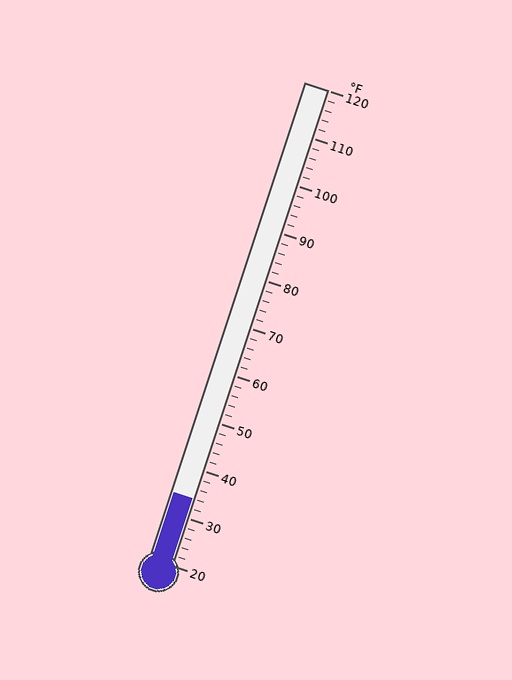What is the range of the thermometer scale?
The thermometer scale ranges from 20°F to 120°F.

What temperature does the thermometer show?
The thermometer shows approximately 34°F.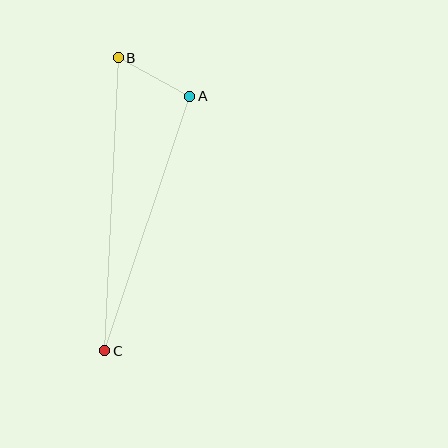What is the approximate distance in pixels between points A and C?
The distance between A and C is approximately 268 pixels.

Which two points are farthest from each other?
Points B and C are farthest from each other.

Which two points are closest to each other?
Points A and B are closest to each other.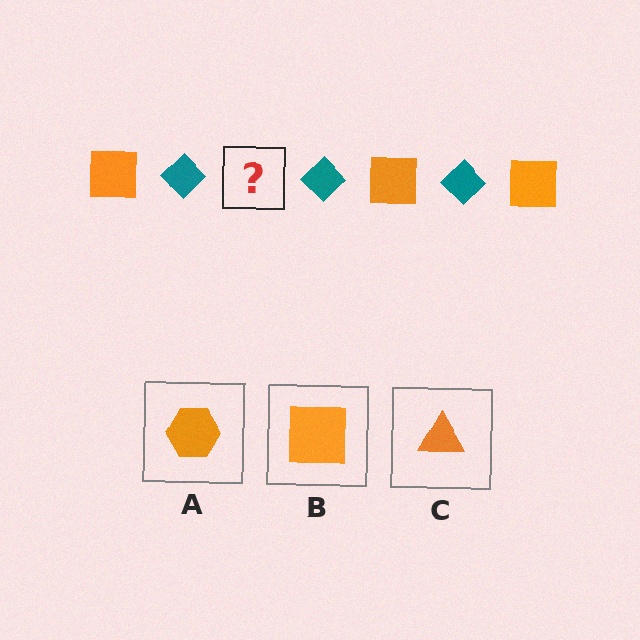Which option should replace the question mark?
Option B.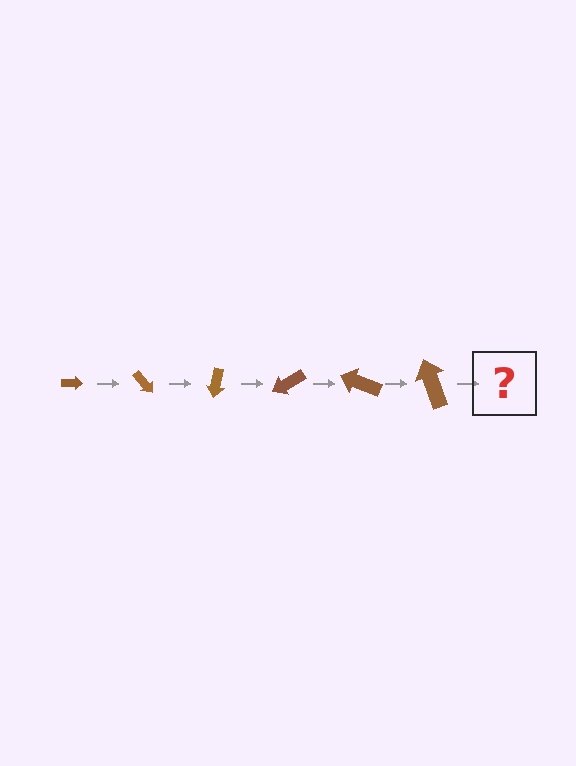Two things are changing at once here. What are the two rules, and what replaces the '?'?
The two rules are that the arrow grows larger each step and it rotates 50 degrees each step. The '?' should be an arrow, larger than the previous one and rotated 300 degrees from the start.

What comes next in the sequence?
The next element should be an arrow, larger than the previous one and rotated 300 degrees from the start.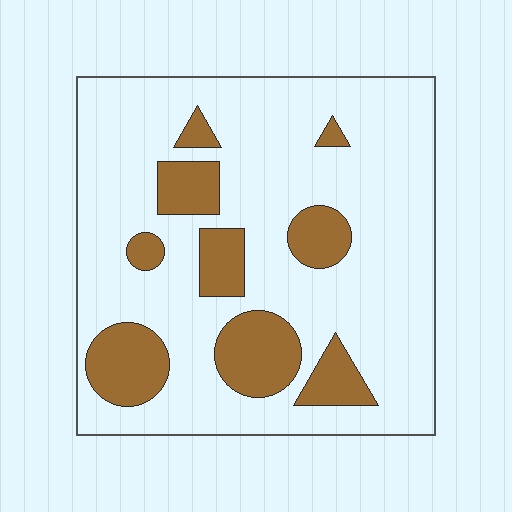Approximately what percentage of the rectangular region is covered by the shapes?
Approximately 20%.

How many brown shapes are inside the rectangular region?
9.